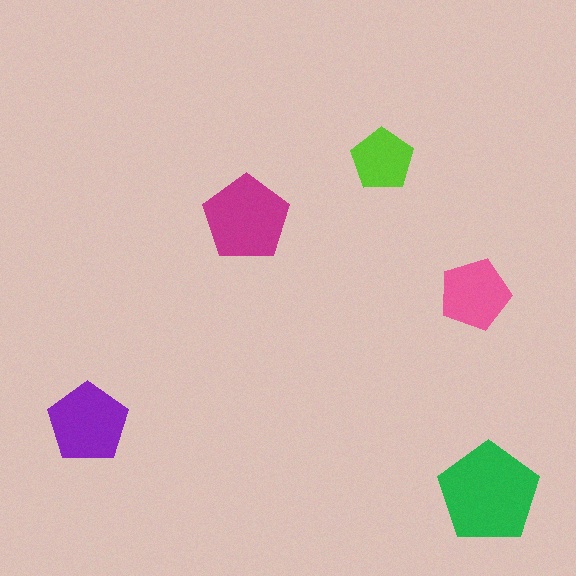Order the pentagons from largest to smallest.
the green one, the magenta one, the purple one, the pink one, the lime one.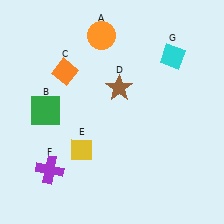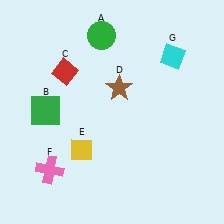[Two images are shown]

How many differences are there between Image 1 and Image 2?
There are 3 differences between the two images.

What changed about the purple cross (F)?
In Image 1, F is purple. In Image 2, it changed to pink.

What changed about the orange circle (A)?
In Image 1, A is orange. In Image 2, it changed to green.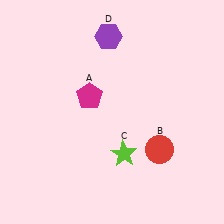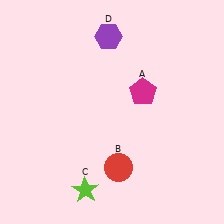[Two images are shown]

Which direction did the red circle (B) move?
The red circle (B) moved left.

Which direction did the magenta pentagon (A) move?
The magenta pentagon (A) moved right.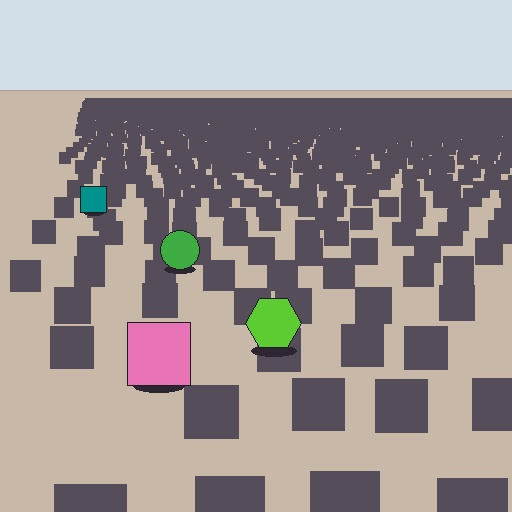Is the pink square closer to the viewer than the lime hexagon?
Yes. The pink square is closer — you can tell from the texture gradient: the ground texture is coarser near it.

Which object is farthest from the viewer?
The teal square is farthest from the viewer. It appears smaller and the ground texture around it is denser.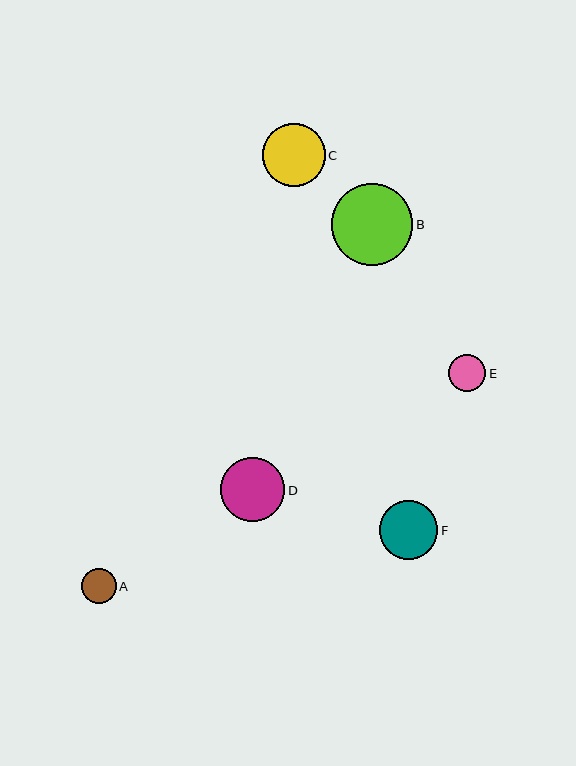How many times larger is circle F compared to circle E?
Circle F is approximately 1.6 times the size of circle E.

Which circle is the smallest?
Circle A is the smallest with a size of approximately 35 pixels.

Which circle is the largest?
Circle B is the largest with a size of approximately 81 pixels.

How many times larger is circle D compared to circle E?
Circle D is approximately 1.7 times the size of circle E.